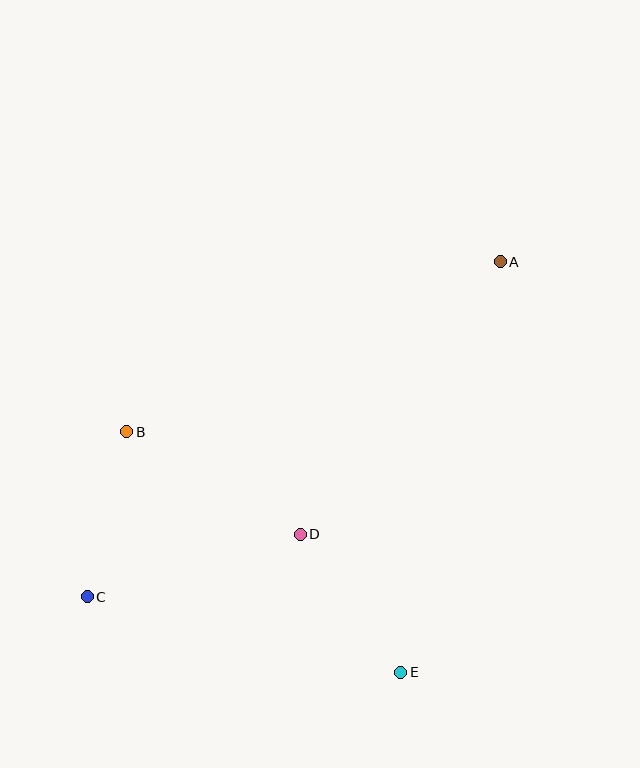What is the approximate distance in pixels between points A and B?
The distance between A and B is approximately 410 pixels.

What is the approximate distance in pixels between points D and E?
The distance between D and E is approximately 170 pixels.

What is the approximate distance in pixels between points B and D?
The distance between B and D is approximately 202 pixels.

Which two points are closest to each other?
Points B and C are closest to each other.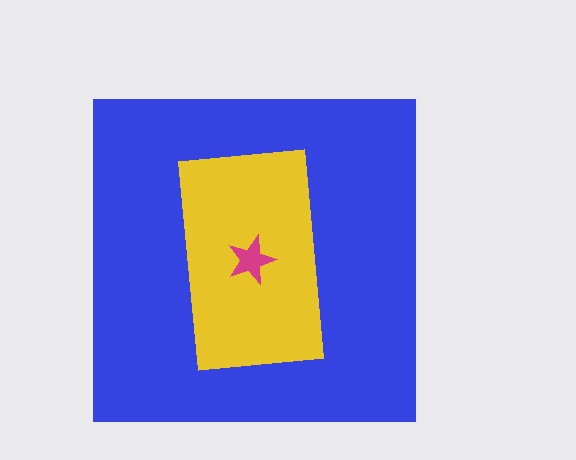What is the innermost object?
The magenta star.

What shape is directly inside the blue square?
The yellow rectangle.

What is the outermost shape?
The blue square.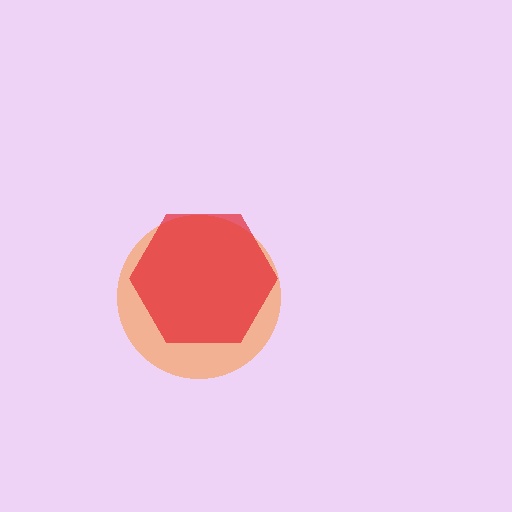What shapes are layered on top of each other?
The layered shapes are: an orange circle, a red hexagon.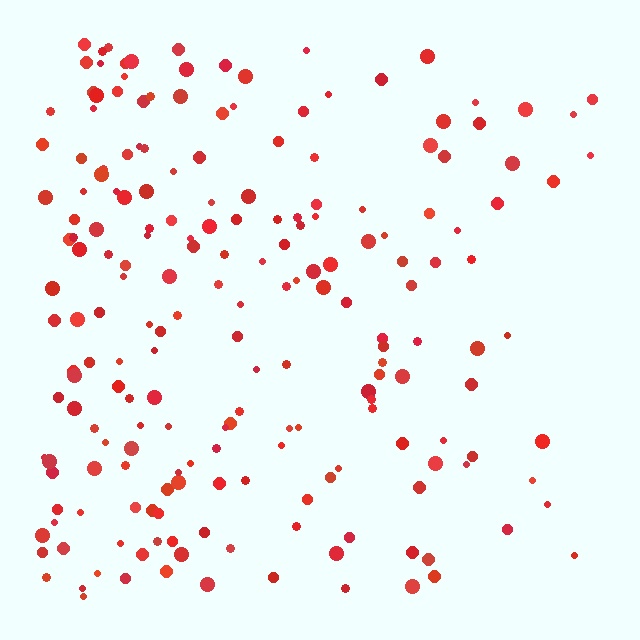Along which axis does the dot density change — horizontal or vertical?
Horizontal.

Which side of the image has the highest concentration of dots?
The left.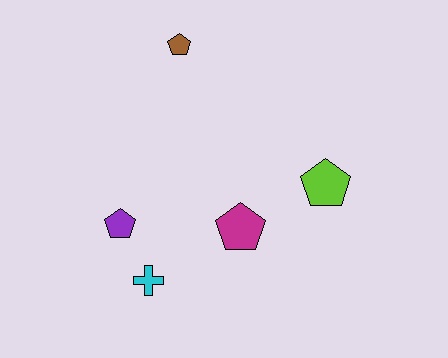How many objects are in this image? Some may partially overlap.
There are 5 objects.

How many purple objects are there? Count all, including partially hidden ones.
There is 1 purple object.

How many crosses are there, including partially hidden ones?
There is 1 cross.